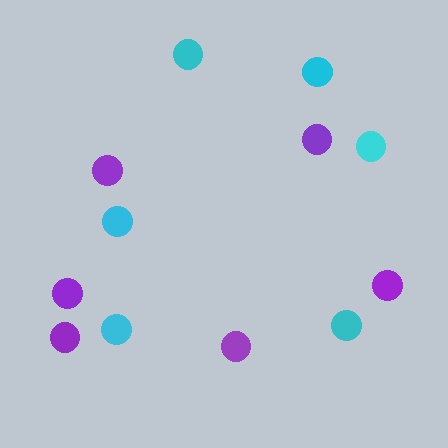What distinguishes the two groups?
There are 2 groups: one group of cyan circles (6) and one group of purple circles (6).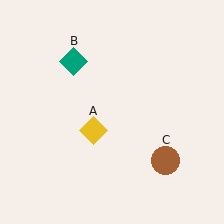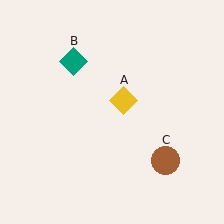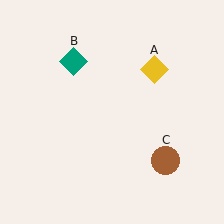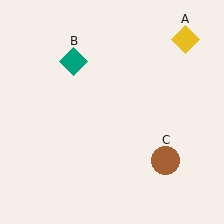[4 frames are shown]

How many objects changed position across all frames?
1 object changed position: yellow diamond (object A).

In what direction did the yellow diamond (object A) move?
The yellow diamond (object A) moved up and to the right.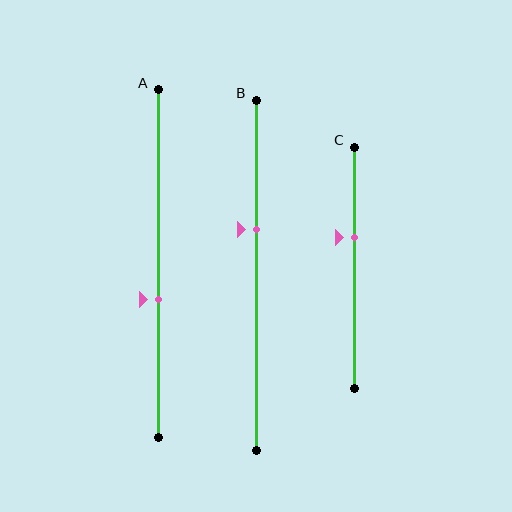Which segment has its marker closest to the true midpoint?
Segment A has its marker closest to the true midpoint.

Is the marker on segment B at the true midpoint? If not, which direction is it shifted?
No, the marker on segment B is shifted upward by about 13% of the segment length.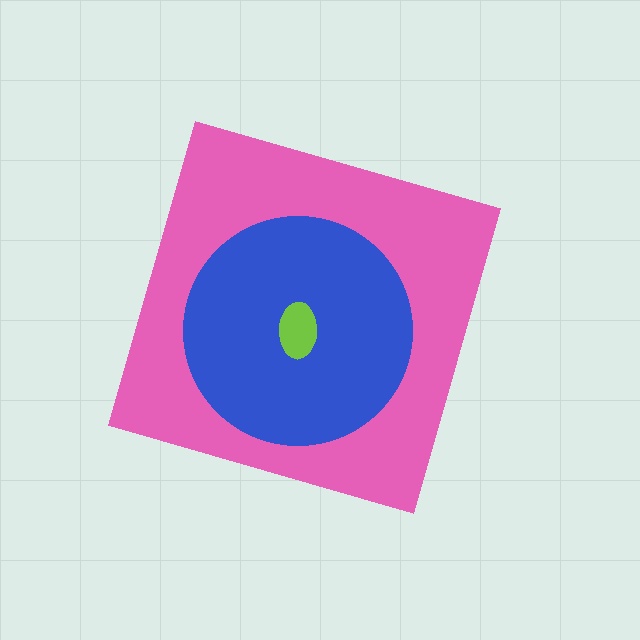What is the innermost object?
The lime ellipse.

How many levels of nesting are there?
3.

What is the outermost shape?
The pink diamond.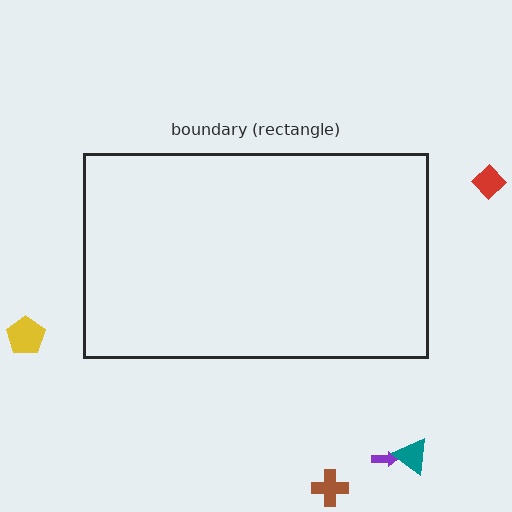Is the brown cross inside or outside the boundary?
Outside.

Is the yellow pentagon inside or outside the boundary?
Outside.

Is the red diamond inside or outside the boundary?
Outside.